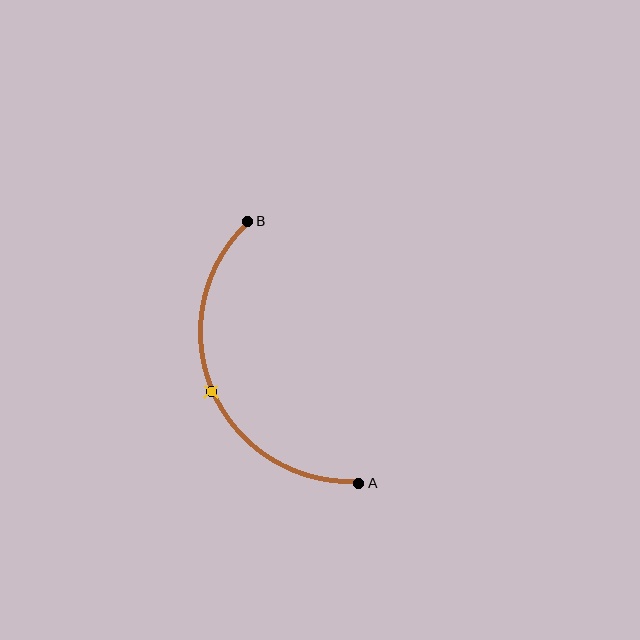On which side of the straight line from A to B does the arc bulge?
The arc bulges to the left of the straight line connecting A and B.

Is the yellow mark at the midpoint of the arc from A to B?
Yes. The yellow mark lies on the arc at equal arc-length from both A and B — it is the arc midpoint.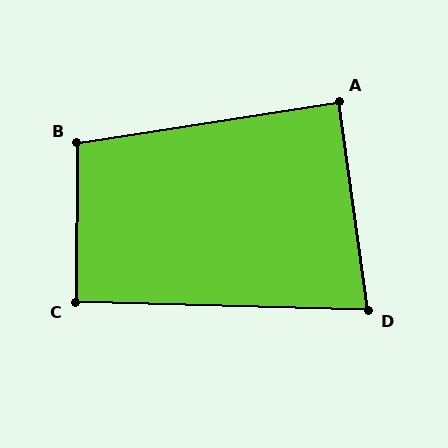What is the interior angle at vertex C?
Approximately 91 degrees (approximately right).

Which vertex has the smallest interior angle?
D, at approximately 81 degrees.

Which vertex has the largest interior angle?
B, at approximately 99 degrees.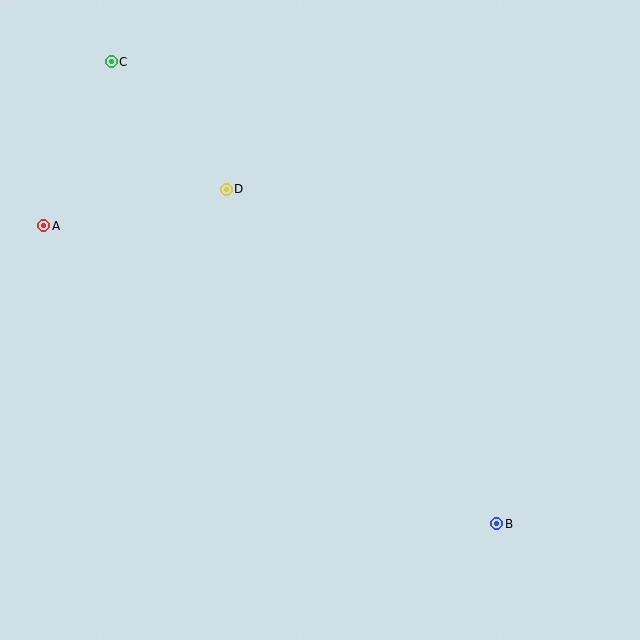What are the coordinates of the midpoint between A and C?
The midpoint between A and C is at (77, 144).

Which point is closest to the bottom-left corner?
Point A is closest to the bottom-left corner.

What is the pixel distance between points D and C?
The distance between D and C is 172 pixels.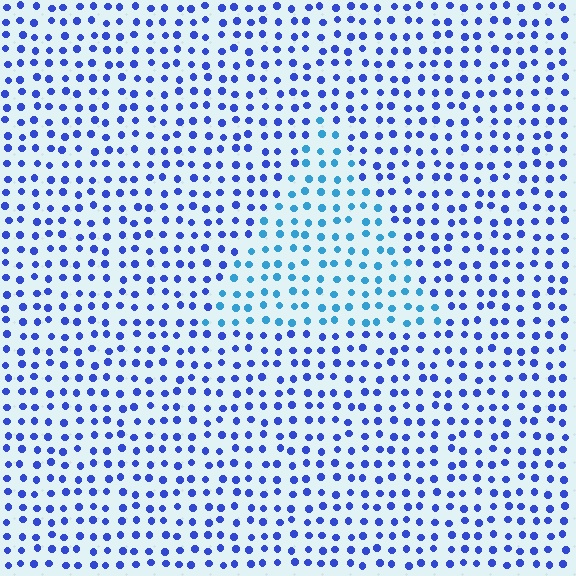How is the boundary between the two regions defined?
The boundary is defined purely by a slight shift in hue (about 33 degrees). Spacing, size, and orientation are identical on both sides.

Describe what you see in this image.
The image is filled with small blue elements in a uniform arrangement. A triangle-shaped region is visible where the elements are tinted to a slightly different hue, forming a subtle color boundary.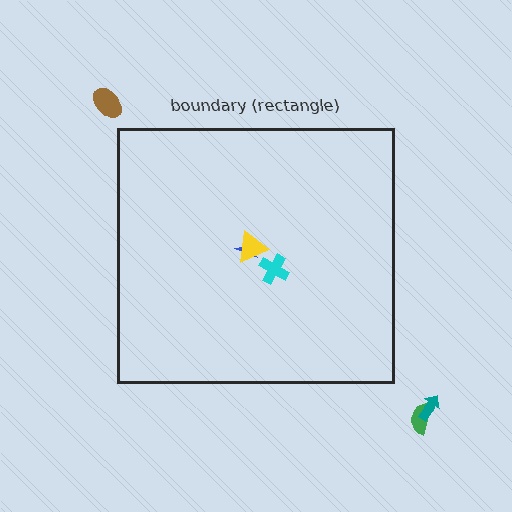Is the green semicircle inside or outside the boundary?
Outside.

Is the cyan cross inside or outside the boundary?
Inside.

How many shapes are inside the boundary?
3 inside, 3 outside.